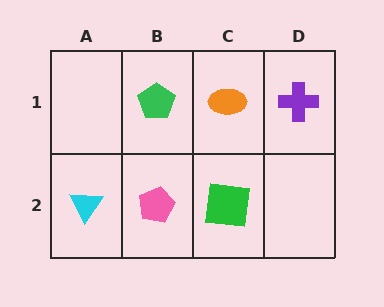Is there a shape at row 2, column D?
No, that cell is empty.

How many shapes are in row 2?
3 shapes.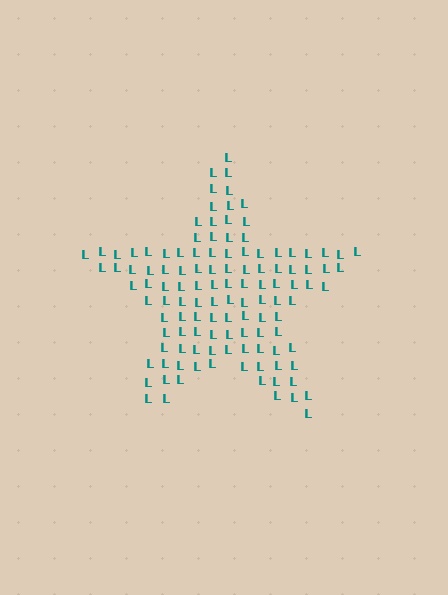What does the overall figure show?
The overall figure shows a star.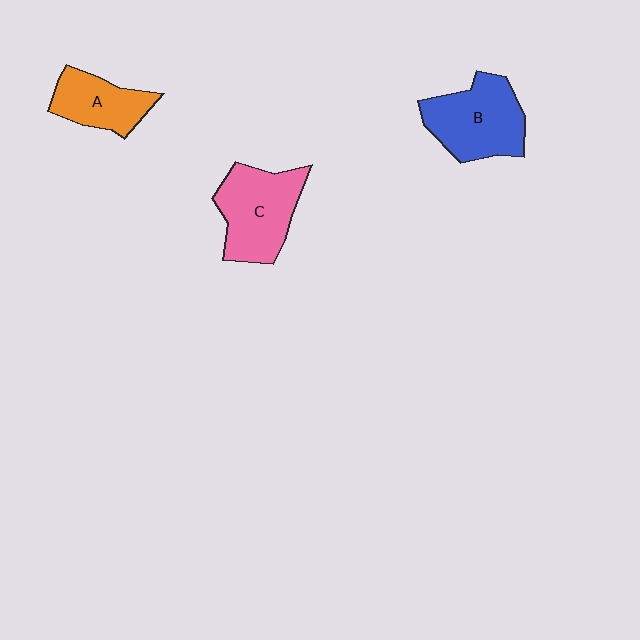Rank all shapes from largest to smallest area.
From largest to smallest: B (blue), C (pink), A (orange).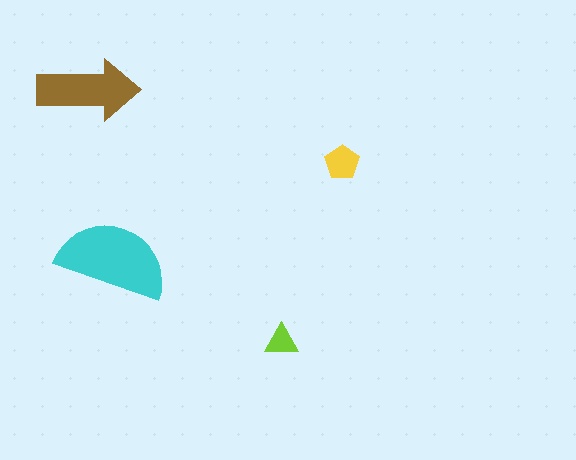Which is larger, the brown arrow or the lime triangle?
The brown arrow.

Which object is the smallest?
The lime triangle.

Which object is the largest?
The cyan semicircle.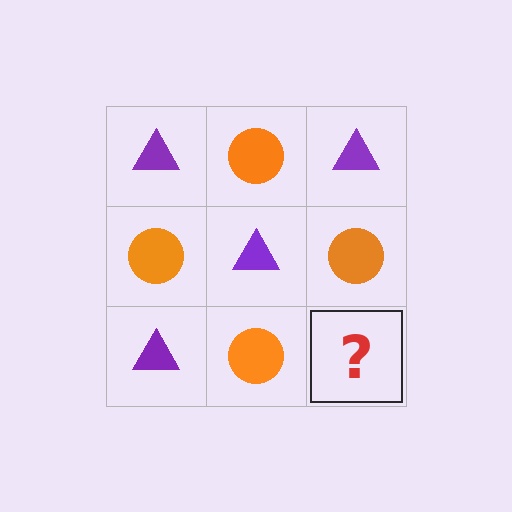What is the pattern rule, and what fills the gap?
The rule is that it alternates purple triangle and orange circle in a checkerboard pattern. The gap should be filled with a purple triangle.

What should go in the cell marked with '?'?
The missing cell should contain a purple triangle.